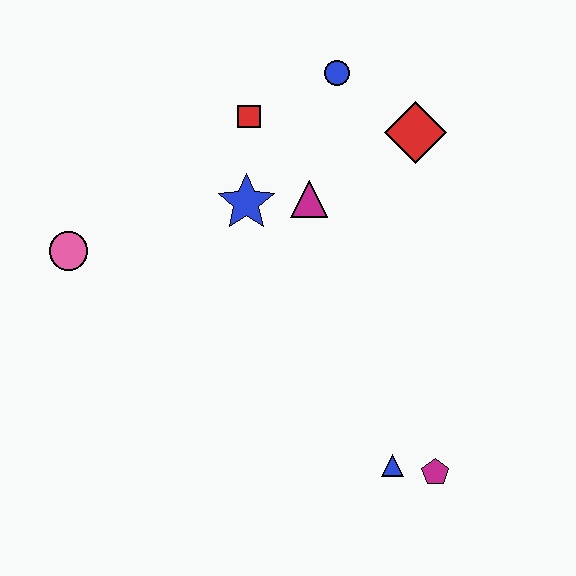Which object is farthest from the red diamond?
The pink circle is farthest from the red diamond.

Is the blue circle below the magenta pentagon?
No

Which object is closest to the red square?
The blue star is closest to the red square.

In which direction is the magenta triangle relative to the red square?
The magenta triangle is below the red square.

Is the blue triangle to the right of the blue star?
Yes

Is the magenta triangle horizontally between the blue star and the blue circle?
Yes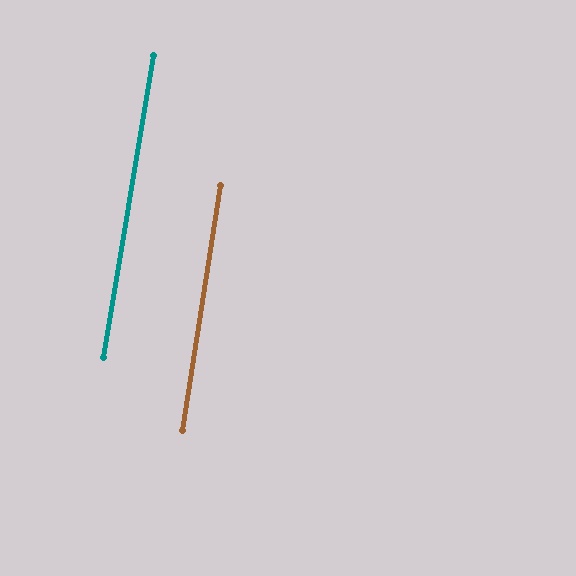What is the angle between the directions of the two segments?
Approximately 0 degrees.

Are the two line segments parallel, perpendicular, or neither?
Parallel — their directions differ by only 0.4°.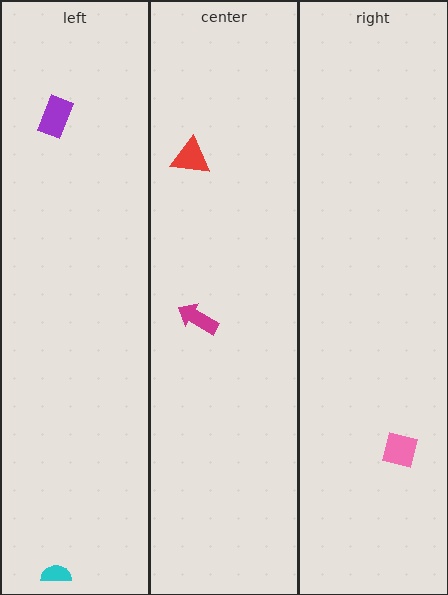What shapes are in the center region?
The red triangle, the magenta arrow.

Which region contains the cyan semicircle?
The left region.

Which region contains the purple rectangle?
The left region.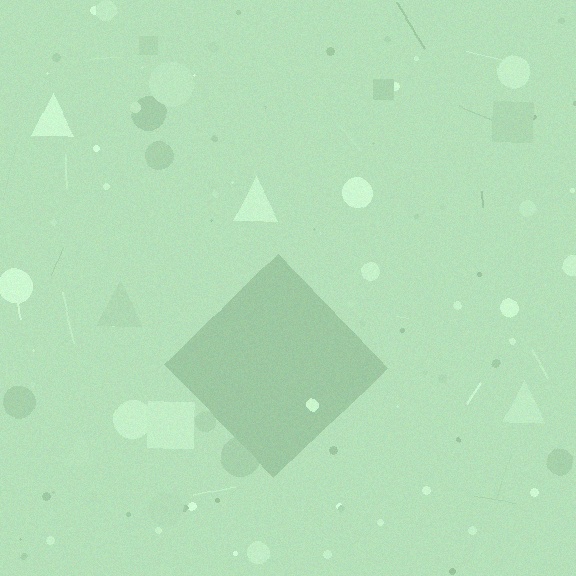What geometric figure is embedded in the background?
A diamond is embedded in the background.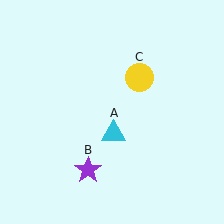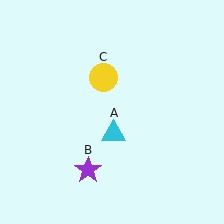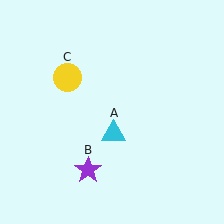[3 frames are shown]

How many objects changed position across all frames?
1 object changed position: yellow circle (object C).